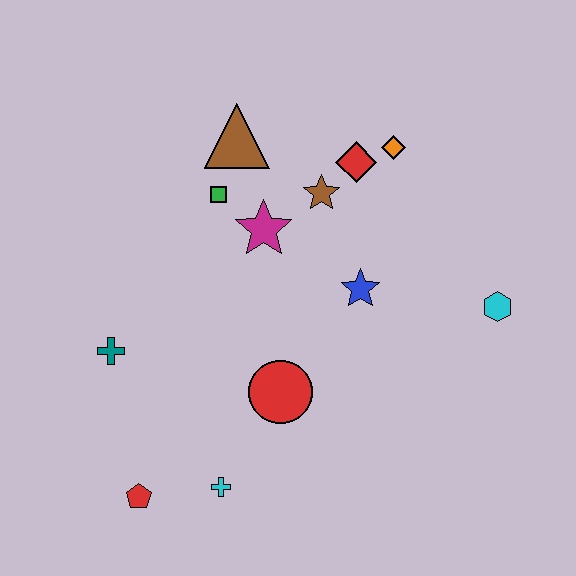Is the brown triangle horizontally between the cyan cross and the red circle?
Yes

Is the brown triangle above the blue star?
Yes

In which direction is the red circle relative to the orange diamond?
The red circle is below the orange diamond.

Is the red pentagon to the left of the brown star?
Yes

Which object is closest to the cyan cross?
The red pentagon is closest to the cyan cross.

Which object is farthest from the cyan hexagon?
The red pentagon is farthest from the cyan hexagon.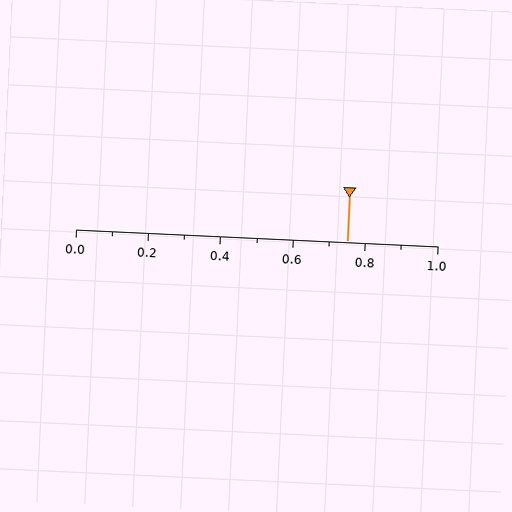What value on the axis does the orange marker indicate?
The marker indicates approximately 0.75.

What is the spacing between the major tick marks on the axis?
The major ticks are spaced 0.2 apart.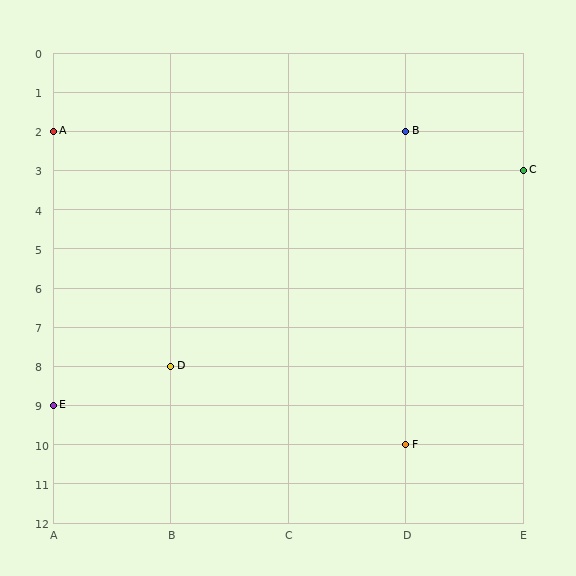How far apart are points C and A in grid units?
Points C and A are 4 columns and 1 row apart (about 4.1 grid units diagonally).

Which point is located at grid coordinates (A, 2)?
Point A is at (A, 2).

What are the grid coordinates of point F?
Point F is at grid coordinates (D, 10).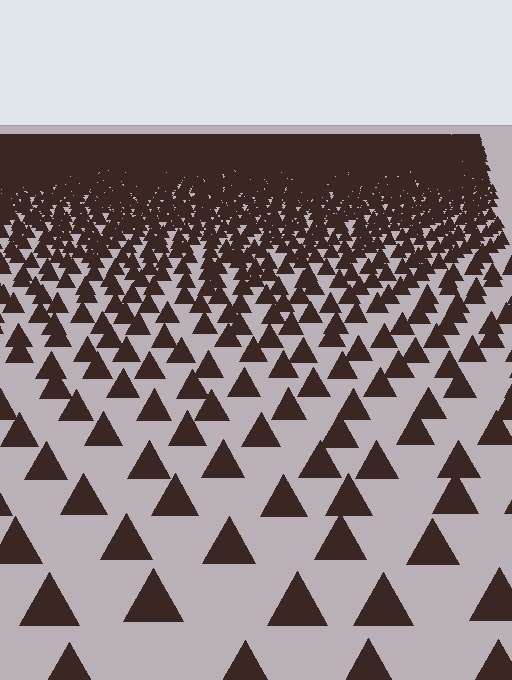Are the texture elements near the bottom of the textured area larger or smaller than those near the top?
Larger. Near the bottom, elements are closer to the viewer and appear at a bigger on-screen size.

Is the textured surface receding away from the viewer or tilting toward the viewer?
The surface is receding away from the viewer. Texture elements get smaller and denser toward the top.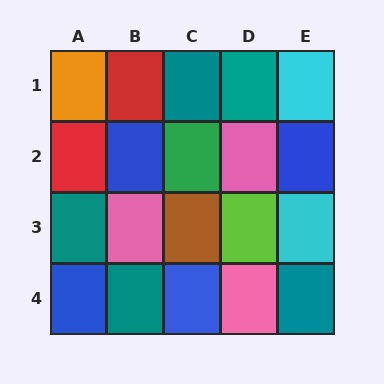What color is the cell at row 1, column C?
Teal.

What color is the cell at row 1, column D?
Teal.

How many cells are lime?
1 cell is lime.